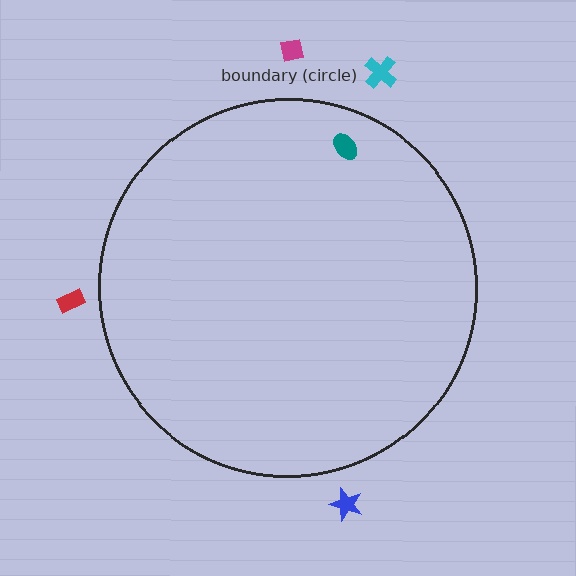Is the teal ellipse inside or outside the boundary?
Inside.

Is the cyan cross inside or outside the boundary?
Outside.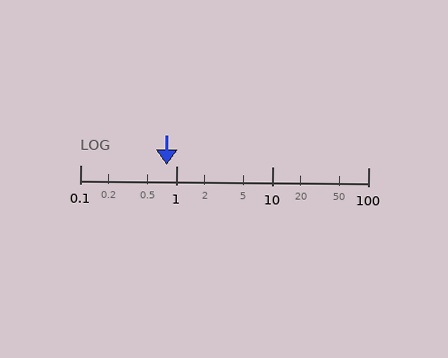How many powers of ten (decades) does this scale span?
The scale spans 3 decades, from 0.1 to 100.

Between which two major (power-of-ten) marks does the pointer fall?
The pointer is between 0.1 and 1.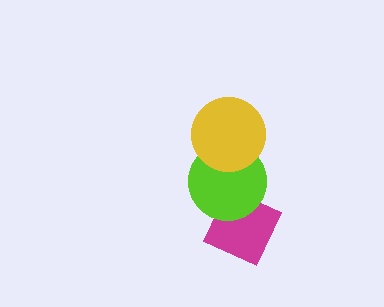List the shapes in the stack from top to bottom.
From top to bottom: the yellow circle, the lime circle, the magenta diamond.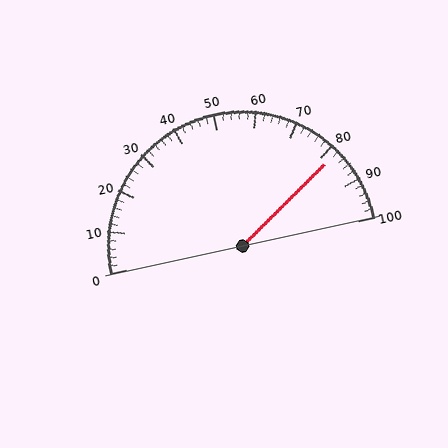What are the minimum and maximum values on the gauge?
The gauge ranges from 0 to 100.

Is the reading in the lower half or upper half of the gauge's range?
The reading is in the upper half of the range (0 to 100).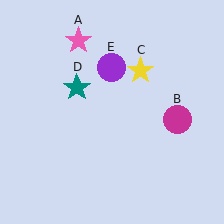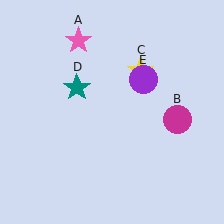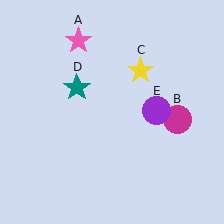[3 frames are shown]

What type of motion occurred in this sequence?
The purple circle (object E) rotated clockwise around the center of the scene.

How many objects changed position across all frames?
1 object changed position: purple circle (object E).